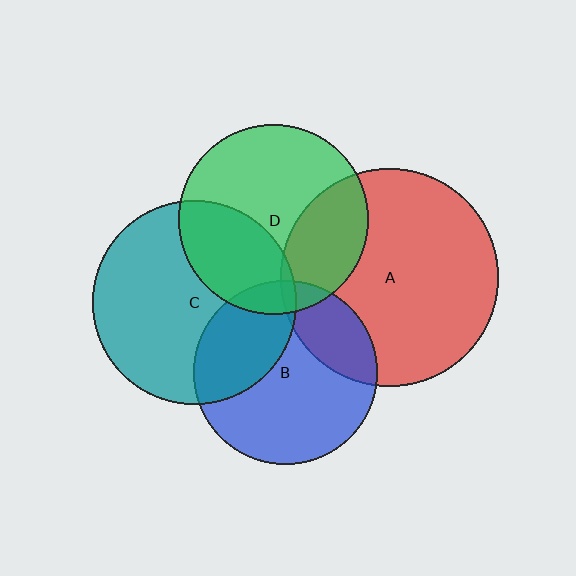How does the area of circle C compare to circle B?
Approximately 1.2 times.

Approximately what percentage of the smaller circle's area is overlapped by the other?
Approximately 30%.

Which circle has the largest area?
Circle A (red).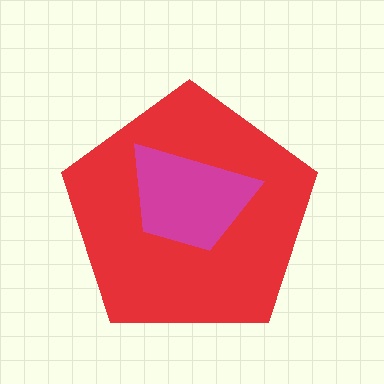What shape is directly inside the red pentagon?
The magenta trapezoid.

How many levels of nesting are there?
2.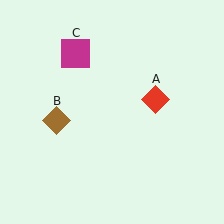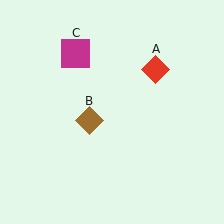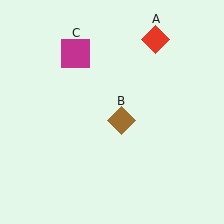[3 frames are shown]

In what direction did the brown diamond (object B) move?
The brown diamond (object B) moved right.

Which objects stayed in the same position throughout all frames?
Magenta square (object C) remained stationary.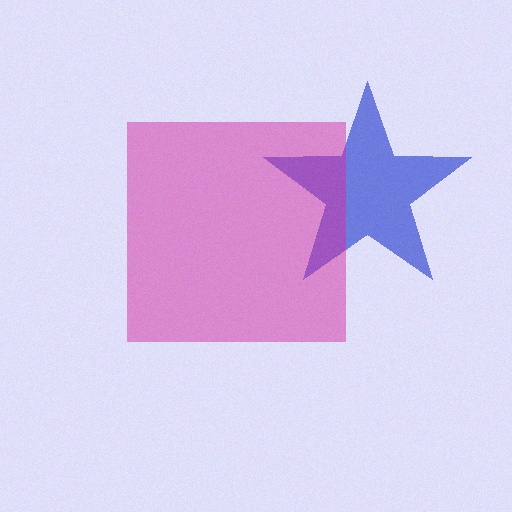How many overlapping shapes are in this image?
There are 2 overlapping shapes in the image.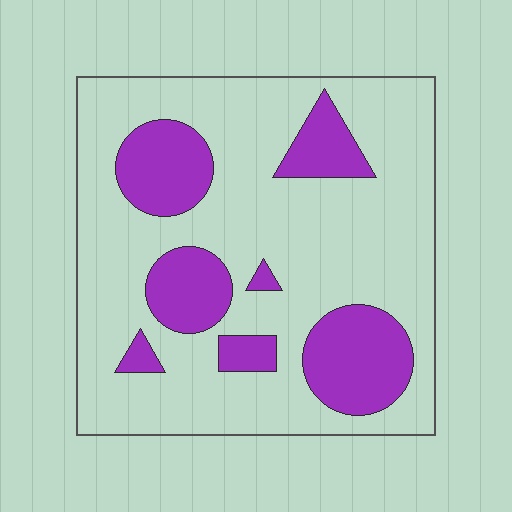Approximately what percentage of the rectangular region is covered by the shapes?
Approximately 25%.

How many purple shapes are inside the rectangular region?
7.